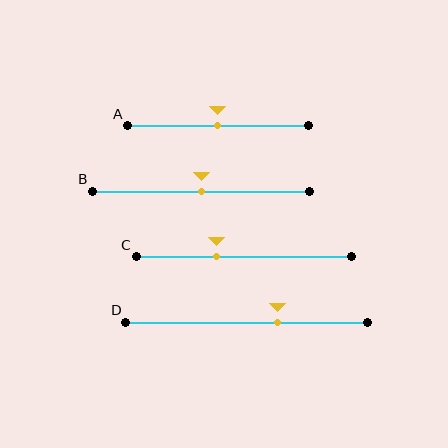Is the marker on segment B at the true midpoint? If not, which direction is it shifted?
Yes, the marker on segment B is at the true midpoint.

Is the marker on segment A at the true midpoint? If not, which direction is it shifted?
Yes, the marker on segment A is at the true midpoint.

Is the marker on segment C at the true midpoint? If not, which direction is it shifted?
No, the marker on segment C is shifted to the left by about 13% of the segment length.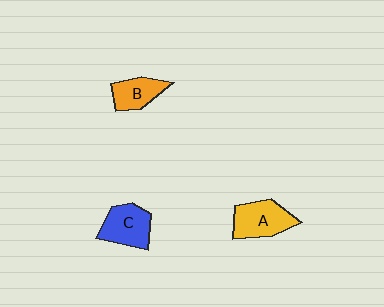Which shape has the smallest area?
Shape B (orange).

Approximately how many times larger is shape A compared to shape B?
Approximately 1.4 times.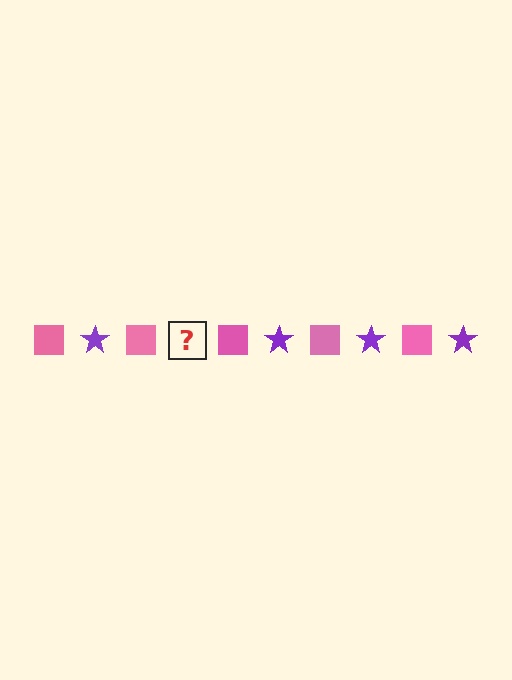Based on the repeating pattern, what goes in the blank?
The blank should be a purple star.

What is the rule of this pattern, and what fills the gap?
The rule is that the pattern alternates between pink square and purple star. The gap should be filled with a purple star.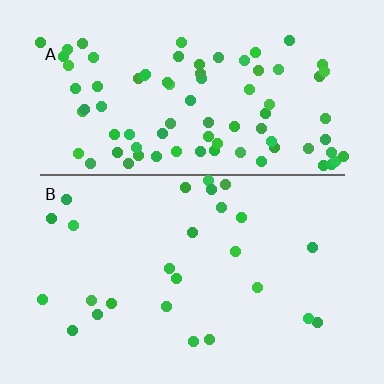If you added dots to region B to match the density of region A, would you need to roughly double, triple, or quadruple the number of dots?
Approximately triple.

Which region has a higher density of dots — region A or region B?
A (the top).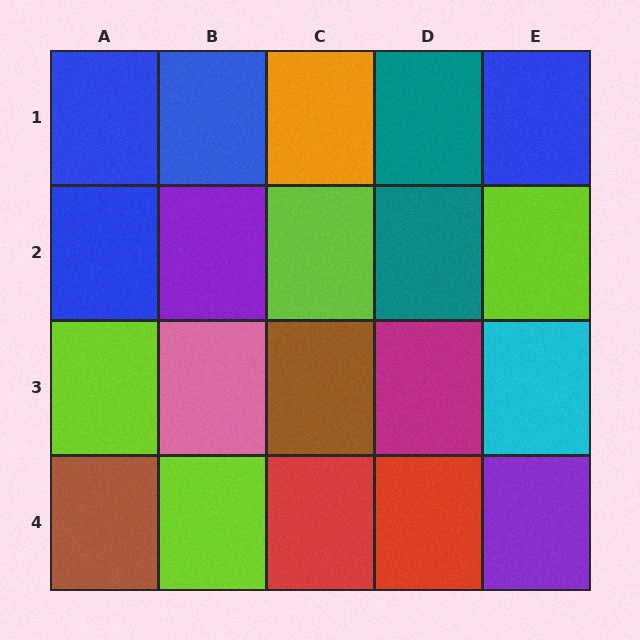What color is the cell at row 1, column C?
Orange.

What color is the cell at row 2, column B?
Purple.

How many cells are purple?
2 cells are purple.